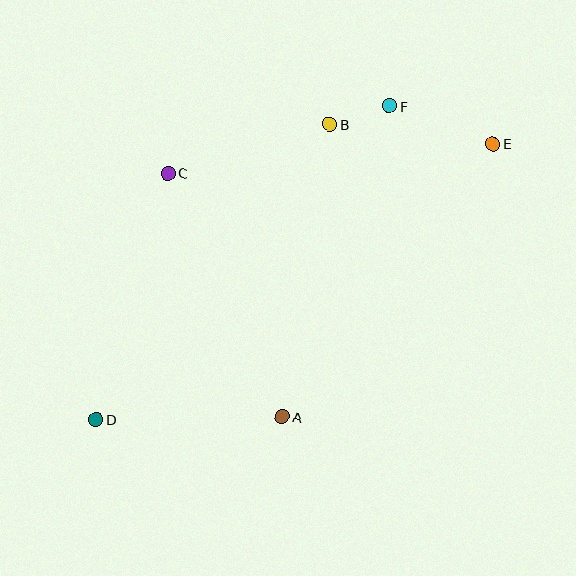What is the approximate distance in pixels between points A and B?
The distance between A and B is approximately 296 pixels.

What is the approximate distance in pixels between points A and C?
The distance between A and C is approximately 269 pixels.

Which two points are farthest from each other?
Points D and E are farthest from each other.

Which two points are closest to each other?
Points B and F are closest to each other.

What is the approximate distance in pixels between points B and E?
The distance between B and E is approximately 164 pixels.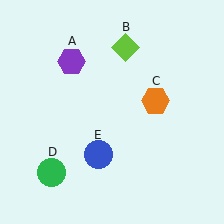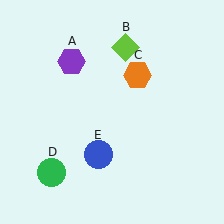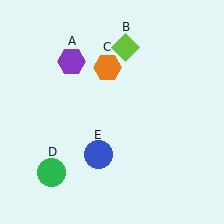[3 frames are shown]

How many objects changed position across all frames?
1 object changed position: orange hexagon (object C).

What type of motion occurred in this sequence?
The orange hexagon (object C) rotated counterclockwise around the center of the scene.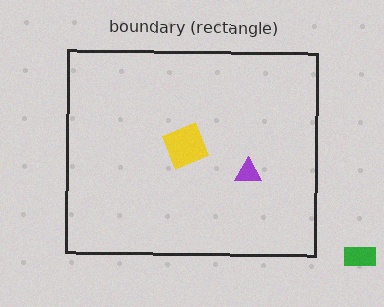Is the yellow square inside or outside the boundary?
Inside.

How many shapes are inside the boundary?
2 inside, 1 outside.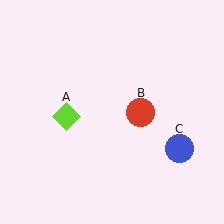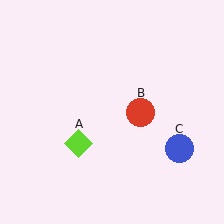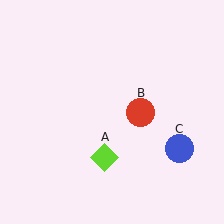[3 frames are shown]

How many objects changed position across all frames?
1 object changed position: lime diamond (object A).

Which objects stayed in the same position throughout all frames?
Red circle (object B) and blue circle (object C) remained stationary.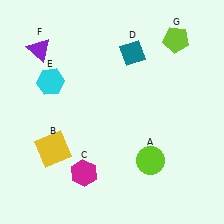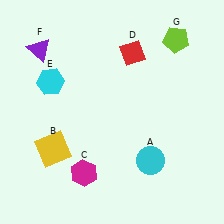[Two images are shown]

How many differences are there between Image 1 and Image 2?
There are 2 differences between the two images.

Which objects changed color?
A changed from lime to cyan. D changed from teal to red.